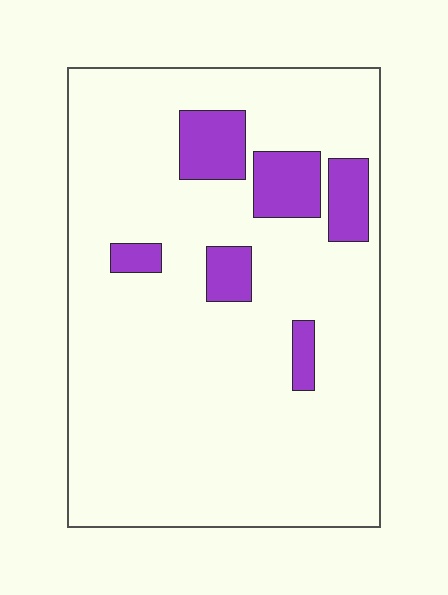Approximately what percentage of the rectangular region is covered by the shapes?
Approximately 15%.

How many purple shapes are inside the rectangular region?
6.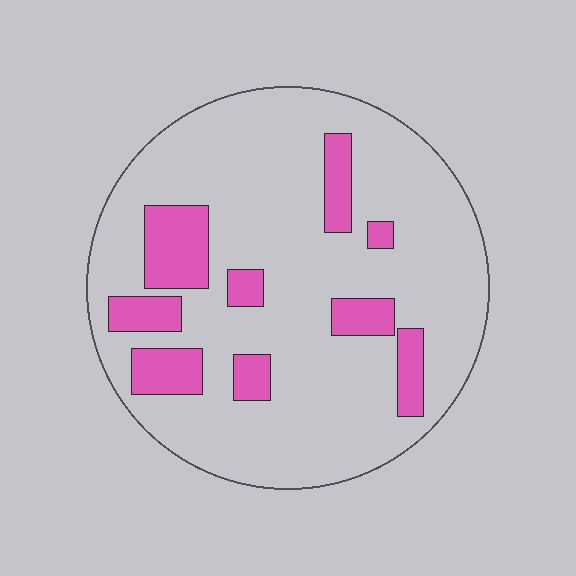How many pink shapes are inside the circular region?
9.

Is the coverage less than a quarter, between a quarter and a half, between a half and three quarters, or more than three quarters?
Less than a quarter.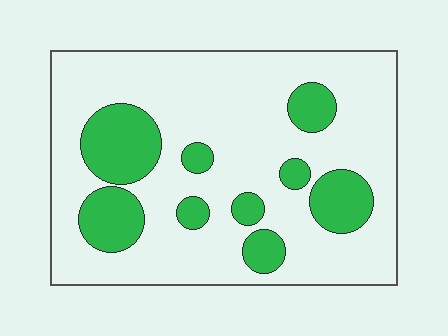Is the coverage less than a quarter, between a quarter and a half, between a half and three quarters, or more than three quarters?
Less than a quarter.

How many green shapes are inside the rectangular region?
9.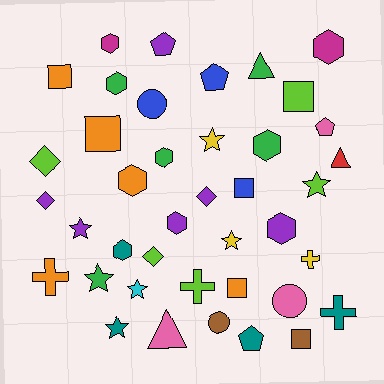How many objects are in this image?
There are 40 objects.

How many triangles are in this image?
There are 3 triangles.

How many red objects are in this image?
There is 1 red object.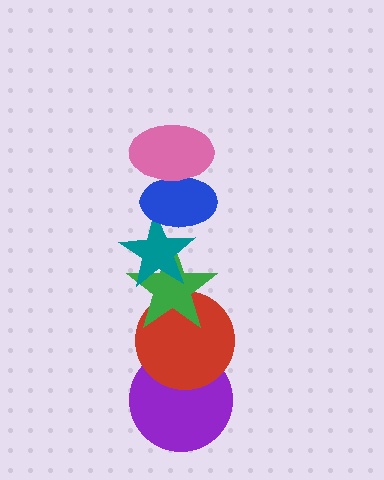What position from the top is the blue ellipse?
The blue ellipse is 2nd from the top.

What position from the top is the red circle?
The red circle is 5th from the top.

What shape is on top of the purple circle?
The red circle is on top of the purple circle.